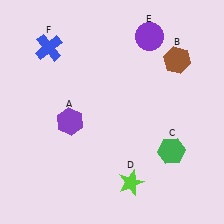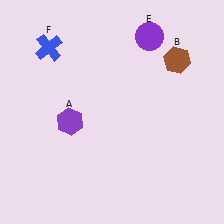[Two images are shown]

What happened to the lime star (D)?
The lime star (D) was removed in Image 2. It was in the bottom-right area of Image 1.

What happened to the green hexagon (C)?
The green hexagon (C) was removed in Image 2. It was in the bottom-right area of Image 1.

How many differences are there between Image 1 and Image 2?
There are 2 differences between the two images.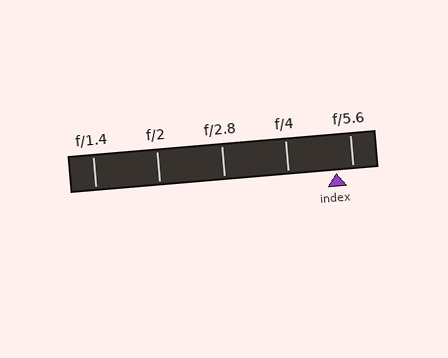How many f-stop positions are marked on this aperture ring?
There are 5 f-stop positions marked.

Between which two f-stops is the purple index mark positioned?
The index mark is between f/4 and f/5.6.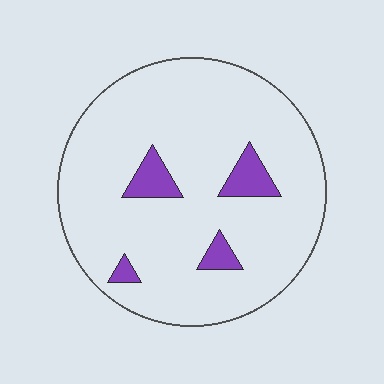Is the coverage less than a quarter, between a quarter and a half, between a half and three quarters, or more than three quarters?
Less than a quarter.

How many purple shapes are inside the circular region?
4.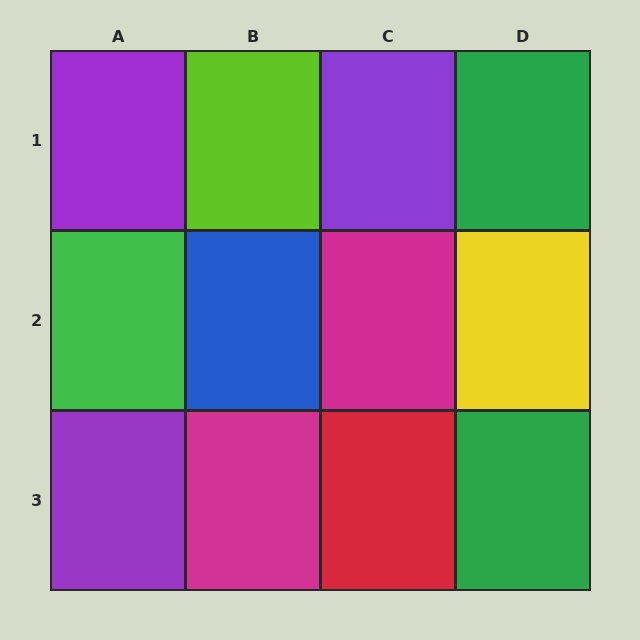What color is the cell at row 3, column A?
Purple.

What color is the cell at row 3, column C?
Red.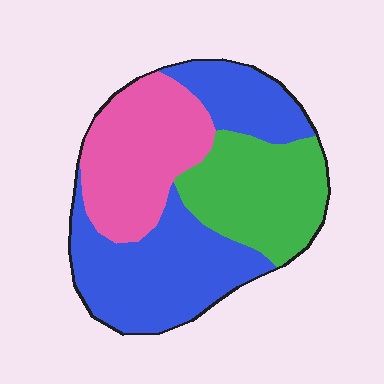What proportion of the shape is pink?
Pink takes up about one quarter (1/4) of the shape.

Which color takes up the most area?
Blue, at roughly 45%.